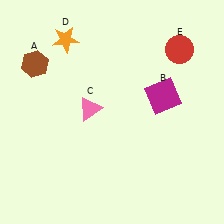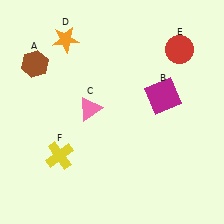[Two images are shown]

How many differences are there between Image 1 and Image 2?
There is 1 difference between the two images.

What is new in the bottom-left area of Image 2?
A yellow cross (F) was added in the bottom-left area of Image 2.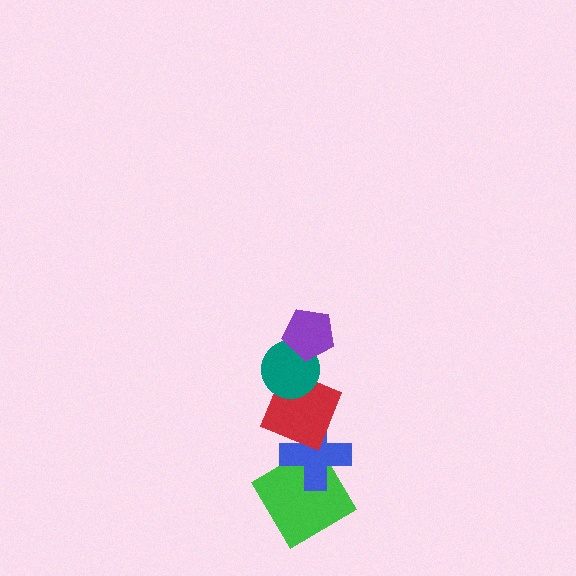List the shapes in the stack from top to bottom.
From top to bottom: the purple pentagon, the teal circle, the red square, the blue cross, the green diamond.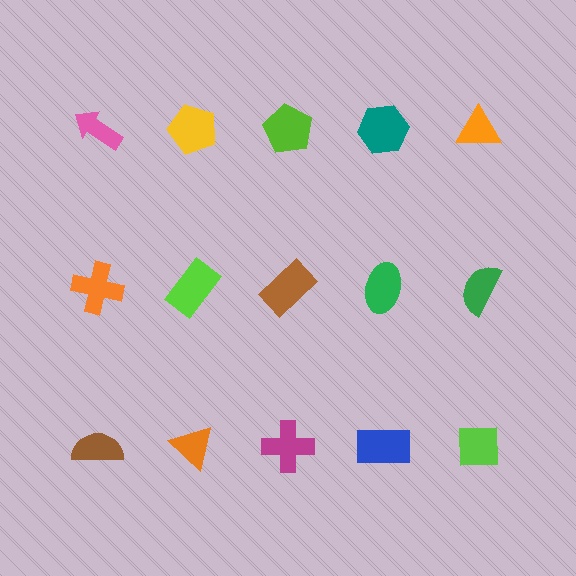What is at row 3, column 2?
An orange triangle.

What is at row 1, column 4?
A teal hexagon.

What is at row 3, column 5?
A lime square.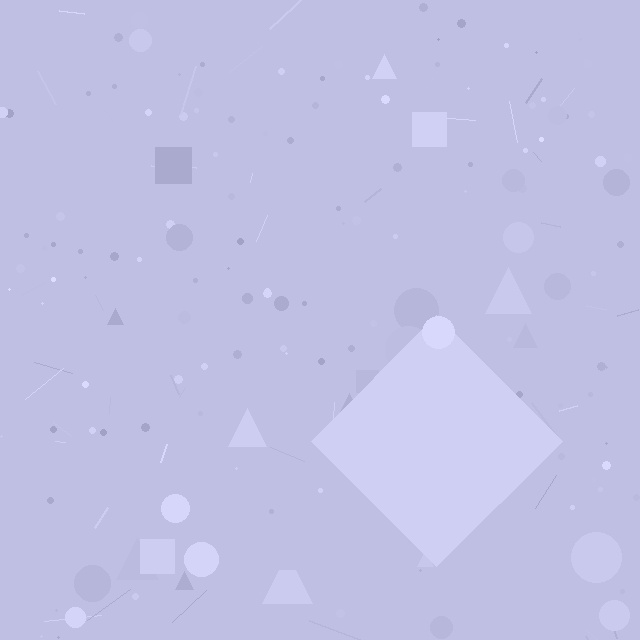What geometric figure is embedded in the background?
A diamond is embedded in the background.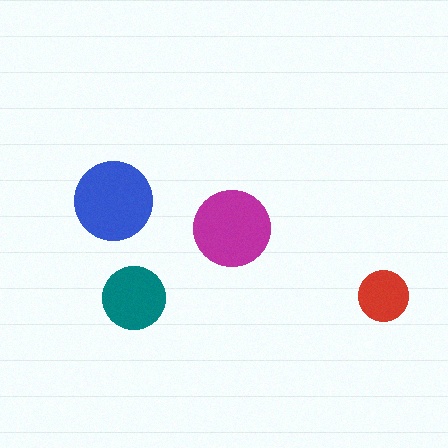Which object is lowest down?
The teal circle is bottommost.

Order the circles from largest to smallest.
the blue one, the magenta one, the teal one, the red one.